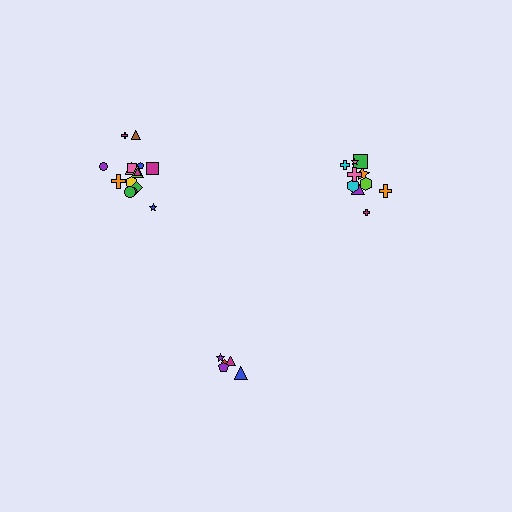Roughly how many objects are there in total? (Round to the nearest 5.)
Roughly 30 objects in total.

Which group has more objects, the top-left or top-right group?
The top-left group.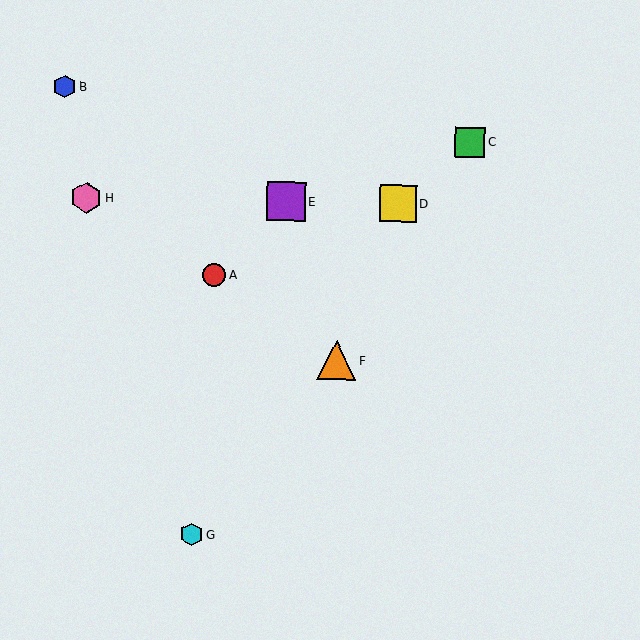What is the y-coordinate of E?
Object E is at y≈201.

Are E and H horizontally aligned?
Yes, both are at y≈201.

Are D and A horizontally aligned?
No, D is at y≈203 and A is at y≈275.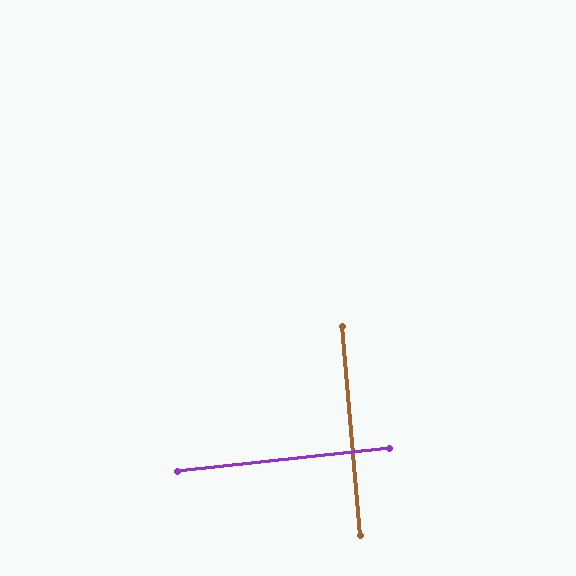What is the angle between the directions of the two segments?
Approximately 88 degrees.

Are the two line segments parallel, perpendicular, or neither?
Perpendicular — they meet at approximately 88°.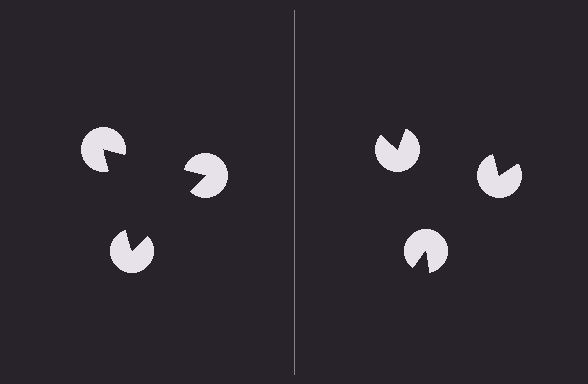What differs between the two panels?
The pac-man discs are positioned identically on both sides; only the wedge orientations differ. On the left they align to a triangle; on the right they are misaligned.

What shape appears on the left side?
An illusory triangle.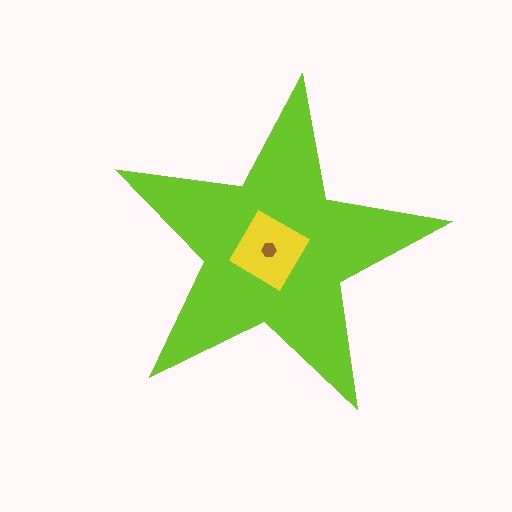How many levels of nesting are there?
3.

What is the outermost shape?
The lime star.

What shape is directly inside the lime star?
The yellow diamond.